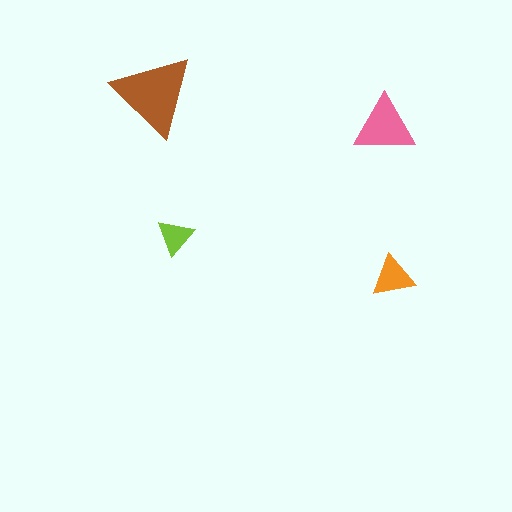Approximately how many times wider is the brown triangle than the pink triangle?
About 1.5 times wider.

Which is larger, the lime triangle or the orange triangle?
The orange one.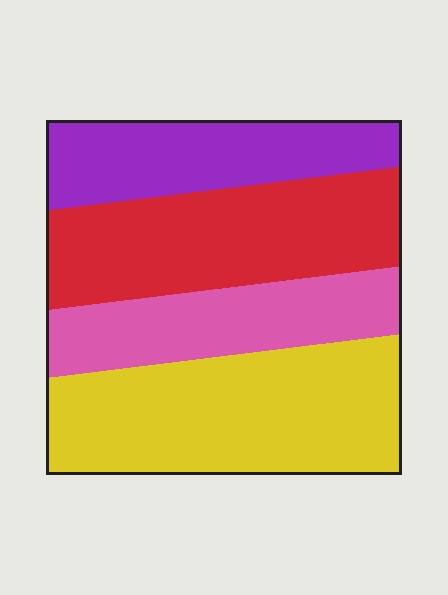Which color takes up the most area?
Yellow, at roughly 35%.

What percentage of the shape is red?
Red takes up about one quarter (1/4) of the shape.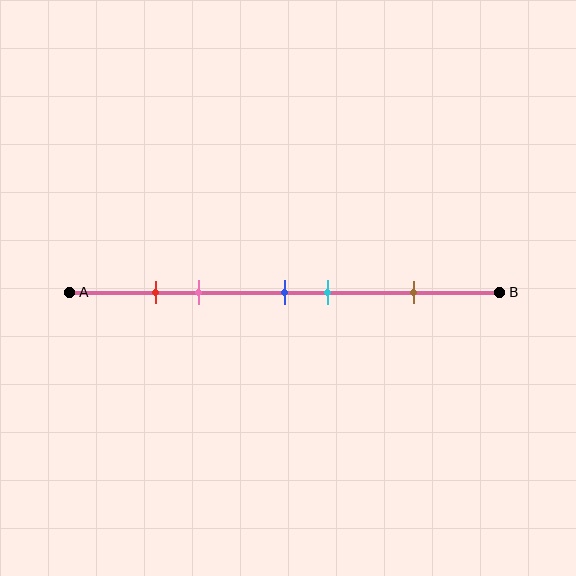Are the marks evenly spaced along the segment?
No, the marks are not evenly spaced.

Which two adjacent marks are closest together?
The red and pink marks are the closest adjacent pair.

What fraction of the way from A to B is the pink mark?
The pink mark is approximately 30% (0.3) of the way from A to B.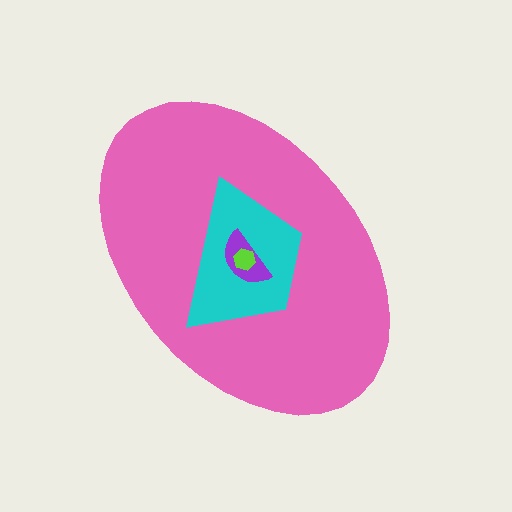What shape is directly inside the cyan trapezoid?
The purple semicircle.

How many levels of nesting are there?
4.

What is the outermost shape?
The pink ellipse.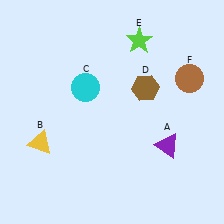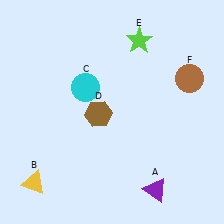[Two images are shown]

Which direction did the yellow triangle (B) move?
The yellow triangle (B) moved down.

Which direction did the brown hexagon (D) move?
The brown hexagon (D) moved left.